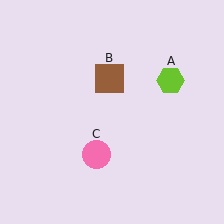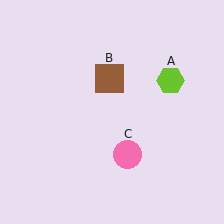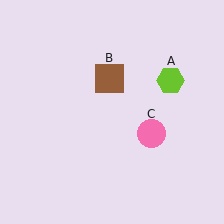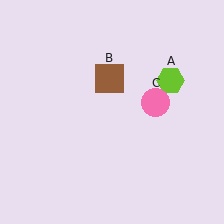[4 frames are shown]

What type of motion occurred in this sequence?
The pink circle (object C) rotated counterclockwise around the center of the scene.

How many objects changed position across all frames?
1 object changed position: pink circle (object C).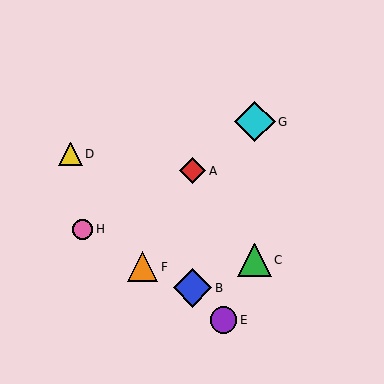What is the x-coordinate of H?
Object H is at x≈82.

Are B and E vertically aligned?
No, B is at x≈193 and E is at x≈223.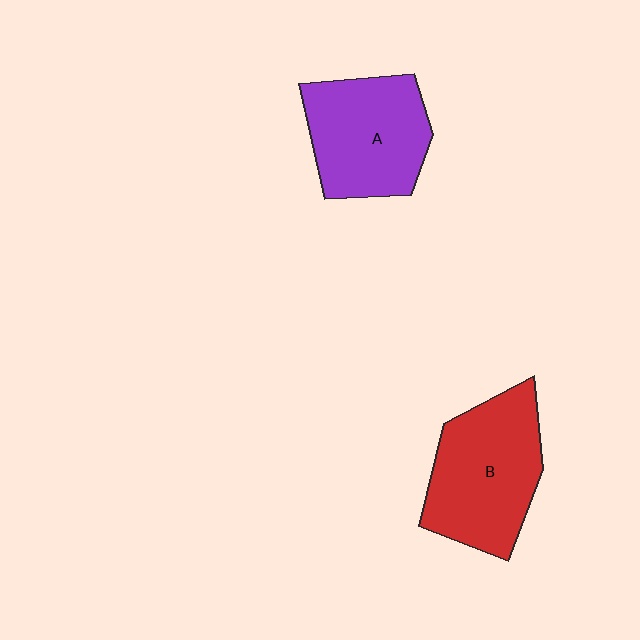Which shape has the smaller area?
Shape A (purple).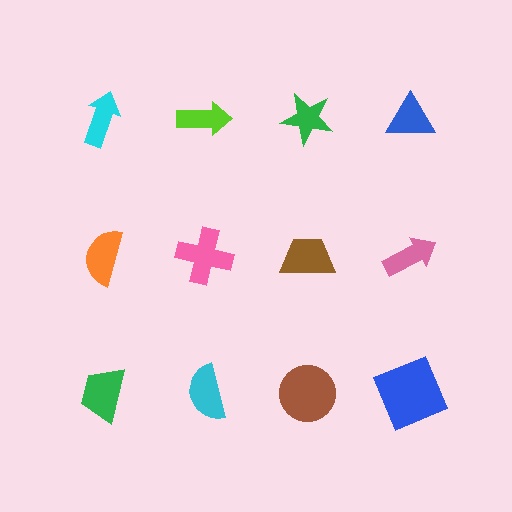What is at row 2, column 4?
A pink arrow.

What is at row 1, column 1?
A cyan arrow.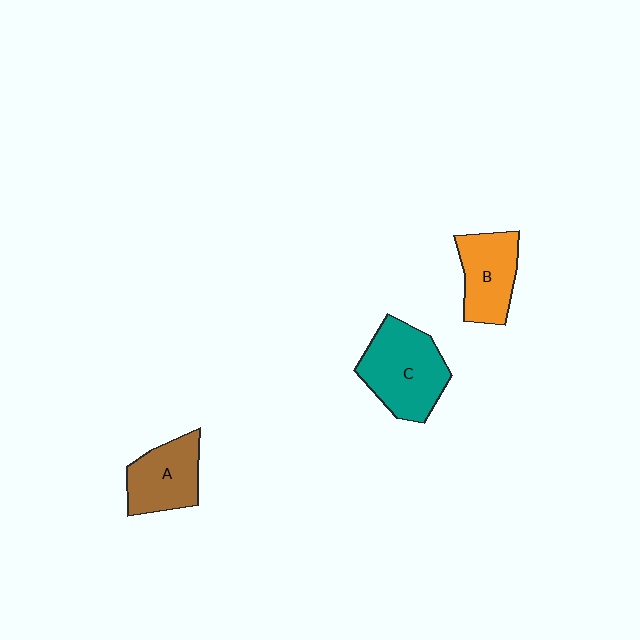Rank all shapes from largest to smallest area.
From largest to smallest: C (teal), B (orange), A (brown).